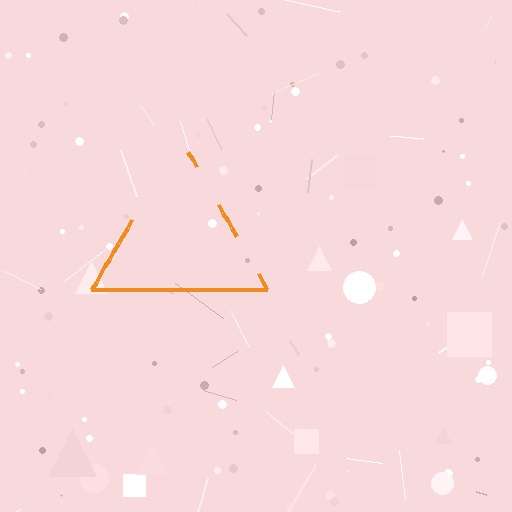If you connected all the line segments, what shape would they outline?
They would outline a triangle.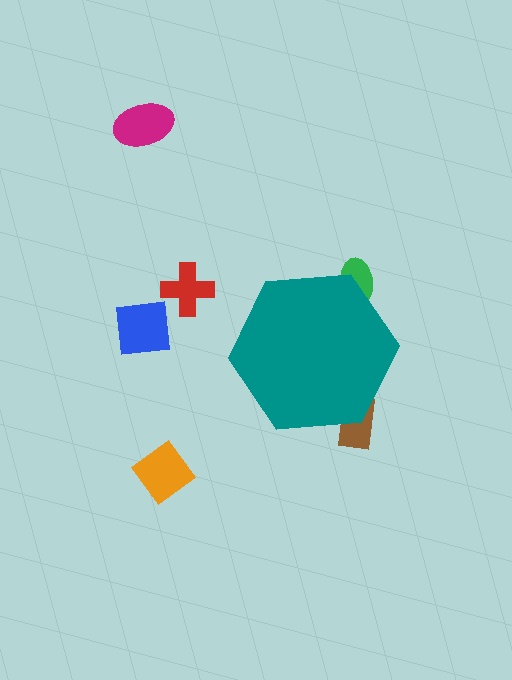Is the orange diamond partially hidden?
No, the orange diamond is fully visible.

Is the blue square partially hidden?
No, the blue square is fully visible.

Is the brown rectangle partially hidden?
Yes, the brown rectangle is partially hidden behind the teal hexagon.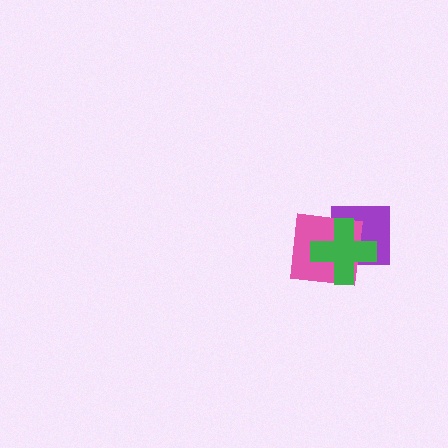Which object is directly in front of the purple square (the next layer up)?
The pink square is directly in front of the purple square.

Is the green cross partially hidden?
No, no other shape covers it.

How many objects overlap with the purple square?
2 objects overlap with the purple square.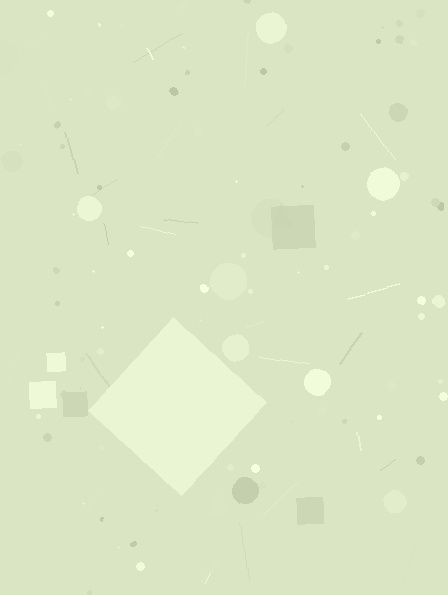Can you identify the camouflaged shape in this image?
The camouflaged shape is a diamond.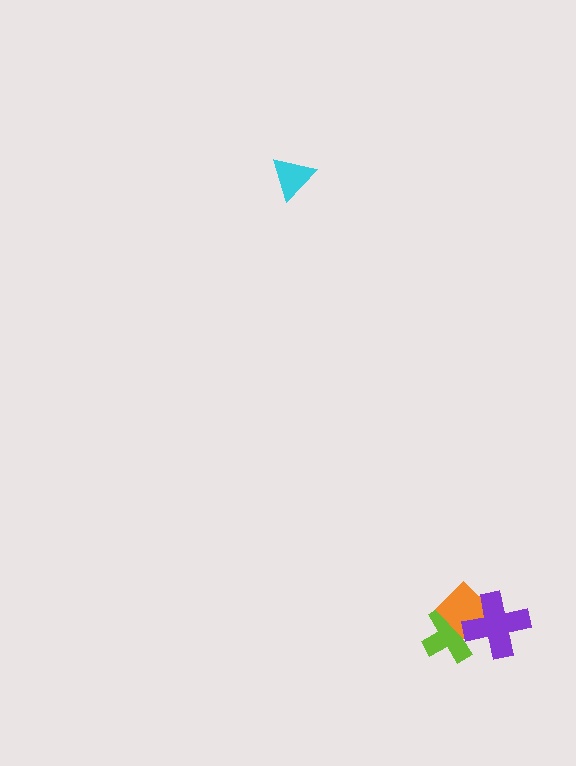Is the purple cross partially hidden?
No, no other shape covers it.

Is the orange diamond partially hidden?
Yes, it is partially covered by another shape.